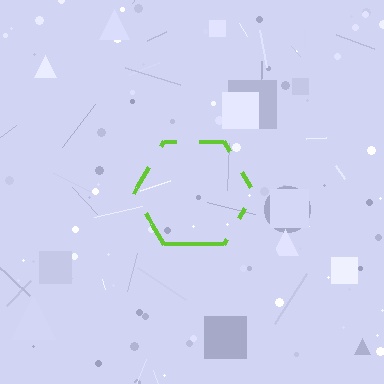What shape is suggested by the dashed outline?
The dashed outline suggests a hexagon.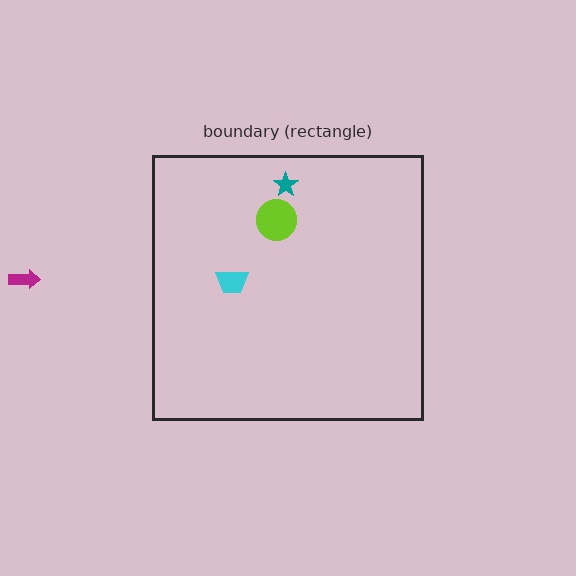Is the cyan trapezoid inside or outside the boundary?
Inside.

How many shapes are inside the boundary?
3 inside, 1 outside.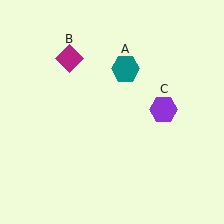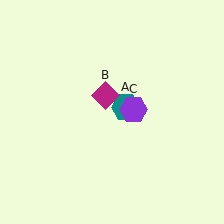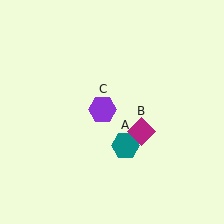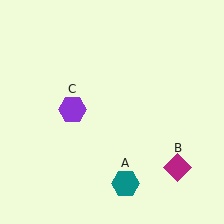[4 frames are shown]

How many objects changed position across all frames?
3 objects changed position: teal hexagon (object A), magenta diamond (object B), purple hexagon (object C).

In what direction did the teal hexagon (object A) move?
The teal hexagon (object A) moved down.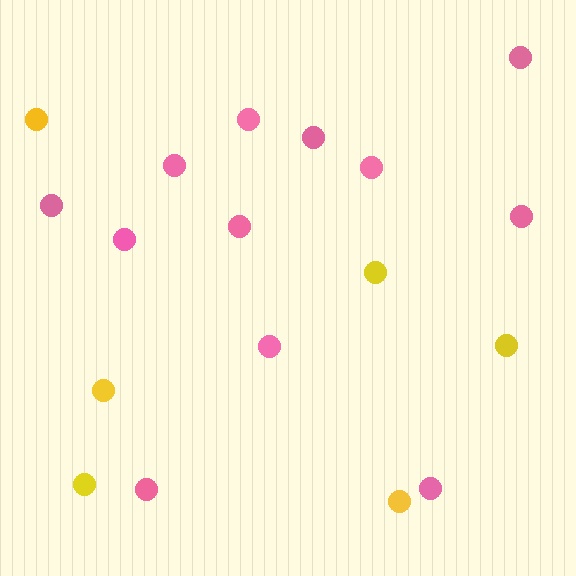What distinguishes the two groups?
There are 2 groups: one group of yellow circles (6) and one group of pink circles (12).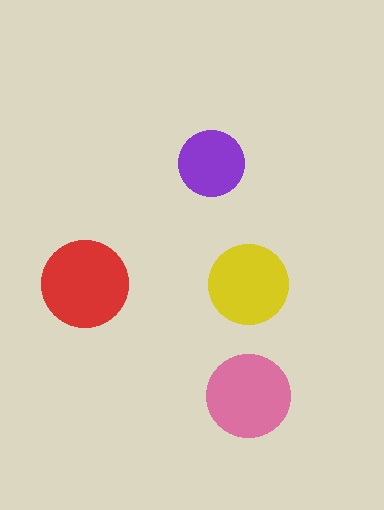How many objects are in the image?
There are 4 objects in the image.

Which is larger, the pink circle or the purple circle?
The pink one.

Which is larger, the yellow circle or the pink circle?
The pink one.